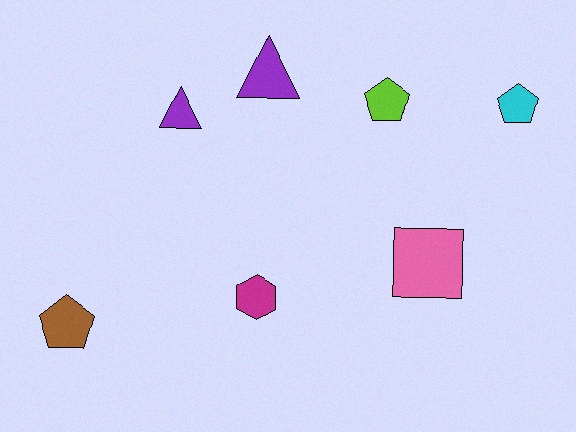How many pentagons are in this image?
There are 3 pentagons.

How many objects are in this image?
There are 7 objects.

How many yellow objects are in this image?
There are no yellow objects.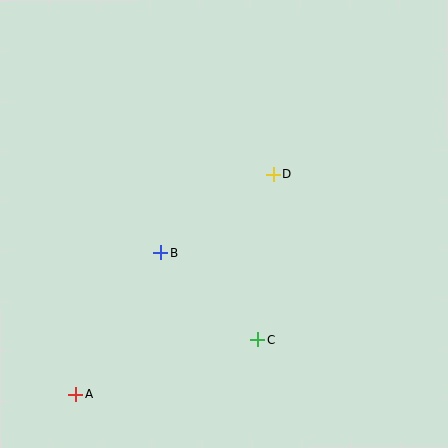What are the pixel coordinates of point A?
Point A is at (76, 394).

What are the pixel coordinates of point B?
Point B is at (161, 253).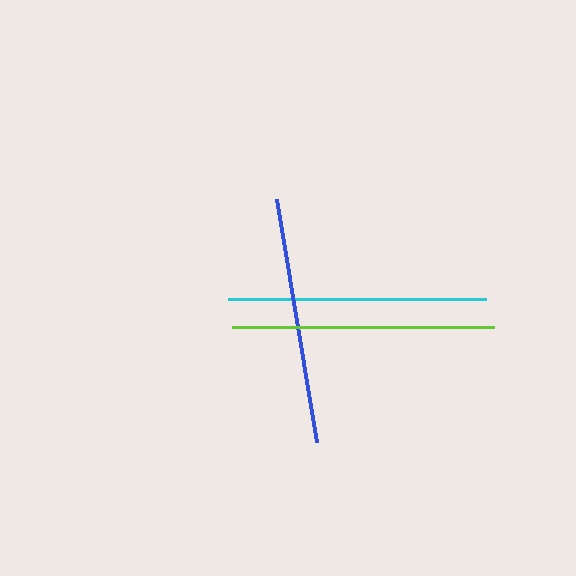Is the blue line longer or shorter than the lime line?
The lime line is longer than the blue line.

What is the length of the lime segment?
The lime segment is approximately 262 pixels long.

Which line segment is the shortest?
The blue line is the shortest at approximately 246 pixels.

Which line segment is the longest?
The lime line is the longest at approximately 262 pixels.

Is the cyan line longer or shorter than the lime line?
The lime line is longer than the cyan line.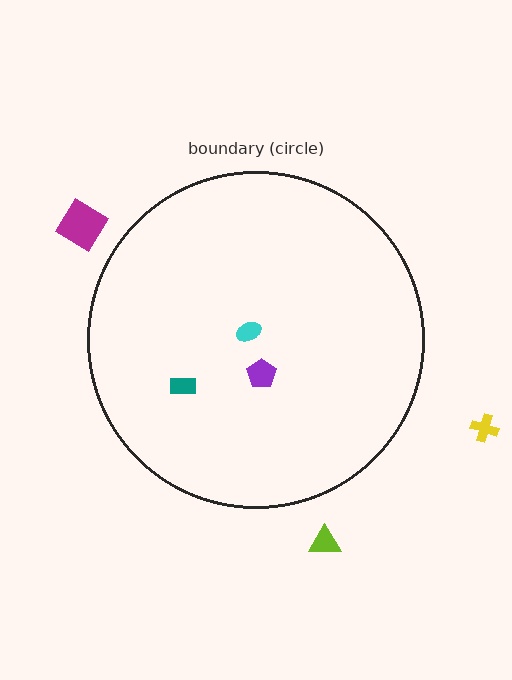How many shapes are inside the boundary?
3 inside, 3 outside.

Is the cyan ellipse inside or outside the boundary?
Inside.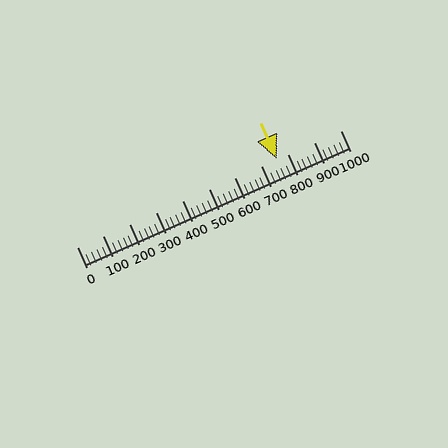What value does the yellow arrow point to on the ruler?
The yellow arrow points to approximately 760.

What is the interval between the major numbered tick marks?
The major tick marks are spaced 100 units apart.